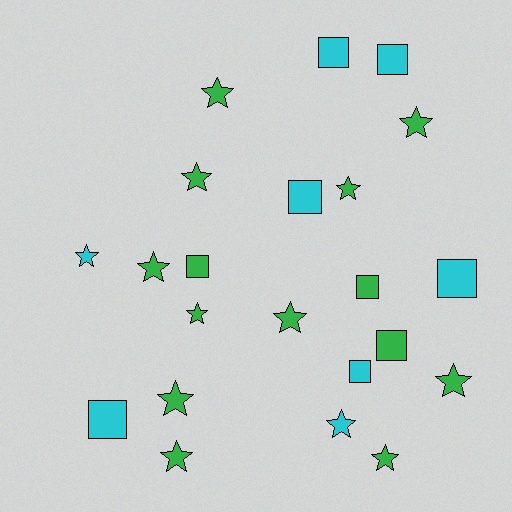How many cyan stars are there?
There are 2 cyan stars.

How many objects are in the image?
There are 22 objects.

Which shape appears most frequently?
Star, with 13 objects.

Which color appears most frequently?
Green, with 14 objects.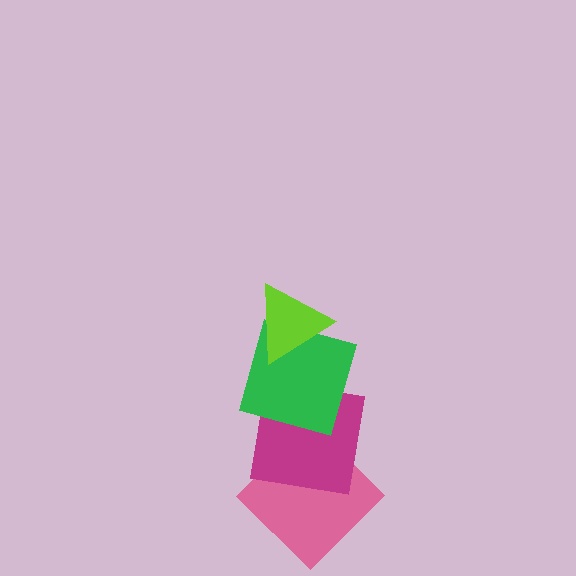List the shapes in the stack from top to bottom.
From top to bottom: the lime triangle, the green square, the magenta square, the pink diamond.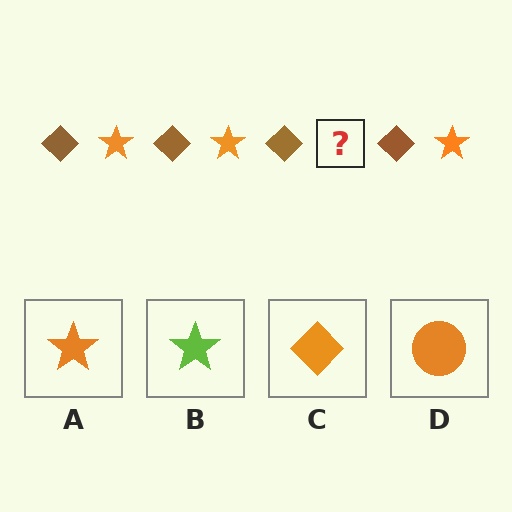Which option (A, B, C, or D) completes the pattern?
A.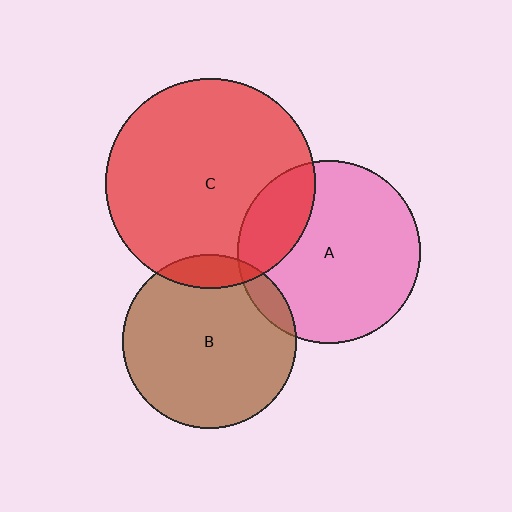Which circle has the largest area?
Circle C (red).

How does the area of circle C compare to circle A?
Approximately 1.3 times.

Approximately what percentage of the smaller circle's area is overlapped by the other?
Approximately 20%.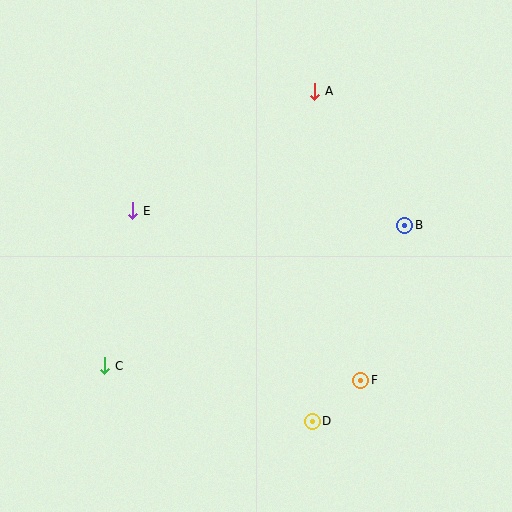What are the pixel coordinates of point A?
Point A is at (315, 91).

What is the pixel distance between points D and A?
The distance between D and A is 330 pixels.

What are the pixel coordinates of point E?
Point E is at (133, 211).